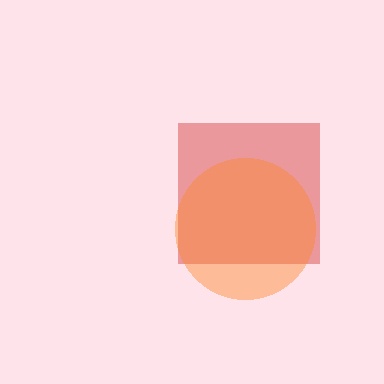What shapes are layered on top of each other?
The layered shapes are: a red square, an orange circle.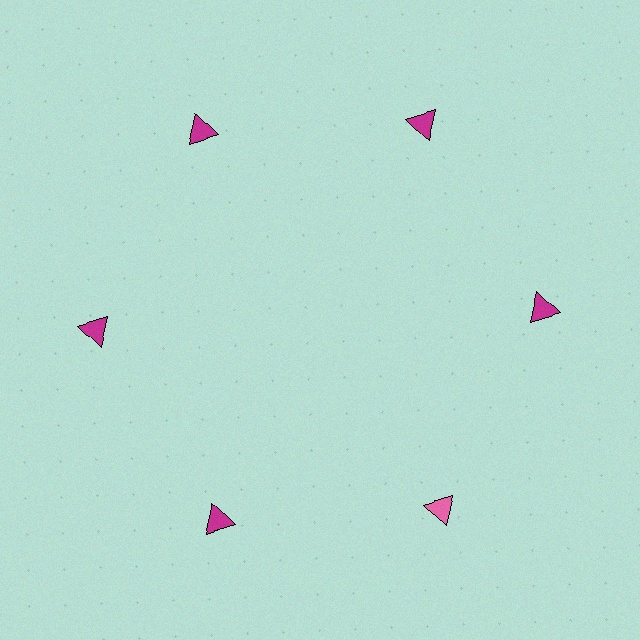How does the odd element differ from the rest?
It has a different color: pink instead of magenta.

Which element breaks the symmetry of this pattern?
The pink triangle at roughly the 5 o'clock position breaks the symmetry. All other shapes are magenta triangles.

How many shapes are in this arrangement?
There are 6 shapes arranged in a ring pattern.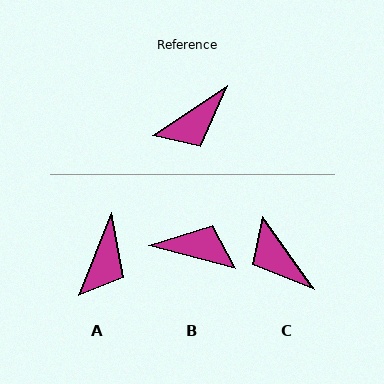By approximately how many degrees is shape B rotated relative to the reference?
Approximately 132 degrees counter-clockwise.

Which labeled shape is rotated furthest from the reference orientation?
B, about 132 degrees away.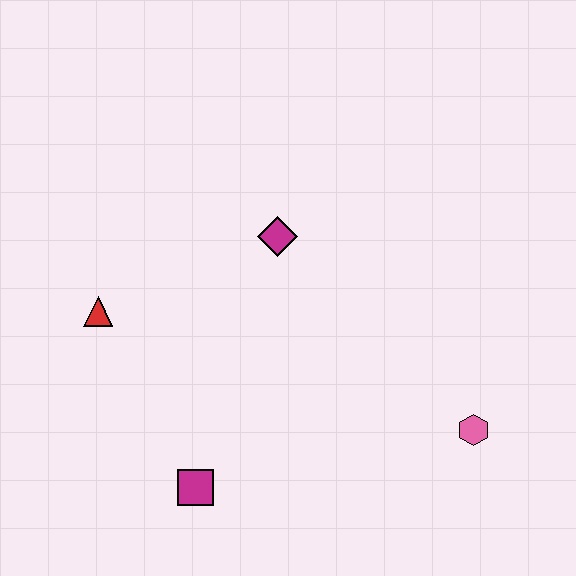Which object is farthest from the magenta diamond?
The pink hexagon is farthest from the magenta diamond.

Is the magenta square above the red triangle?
No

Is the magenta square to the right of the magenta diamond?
No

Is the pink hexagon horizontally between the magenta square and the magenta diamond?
No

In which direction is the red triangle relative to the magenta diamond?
The red triangle is to the left of the magenta diamond.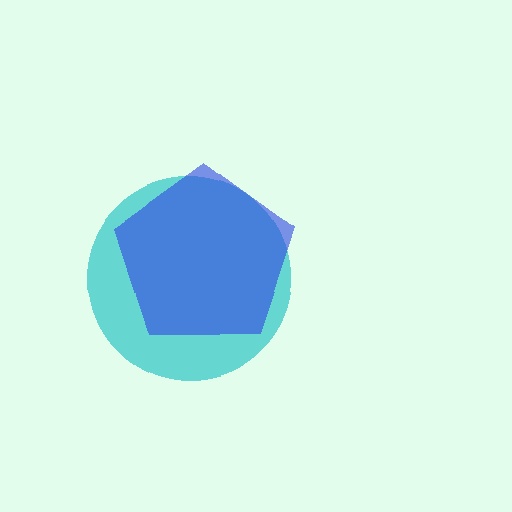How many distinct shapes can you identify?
There are 2 distinct shapes: a cyan circle, a blue pentagon.